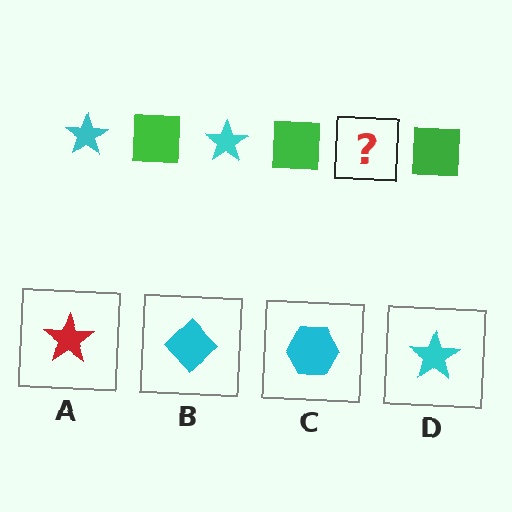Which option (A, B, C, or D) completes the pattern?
D.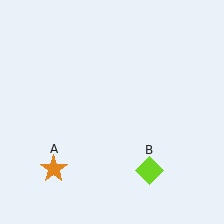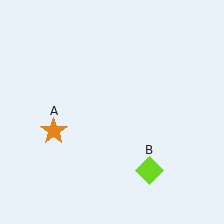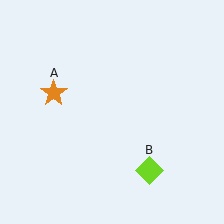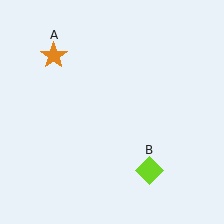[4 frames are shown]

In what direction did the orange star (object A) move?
The orange star (object A) moved up.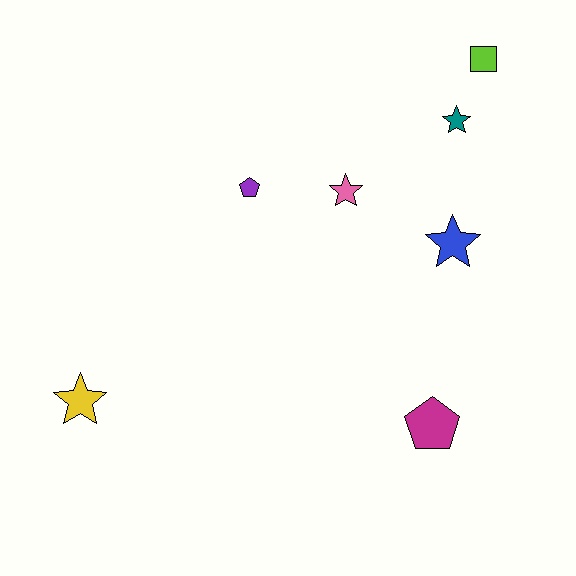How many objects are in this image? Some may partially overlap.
There are 7 objects.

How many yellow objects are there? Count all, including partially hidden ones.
There is 1 yellow object.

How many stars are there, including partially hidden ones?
There are 4 stars.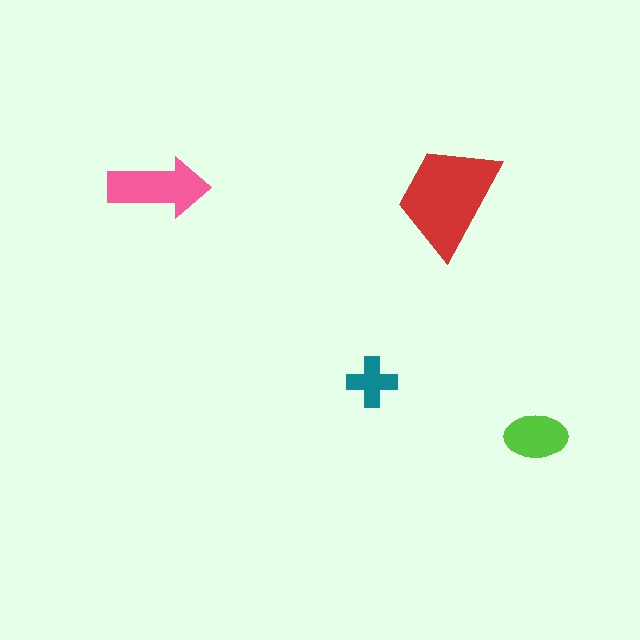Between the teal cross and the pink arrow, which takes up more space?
The pink arrow.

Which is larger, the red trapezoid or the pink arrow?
The red trapezoid.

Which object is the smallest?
The teal cross.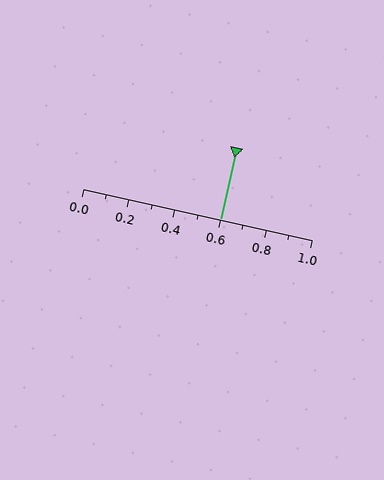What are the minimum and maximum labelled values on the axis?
The axis runs from 0.0 to 1.0.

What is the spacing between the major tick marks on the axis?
The major ticks are spaced 0.2 apart.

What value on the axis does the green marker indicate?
The marker indicates approximately 0.6.